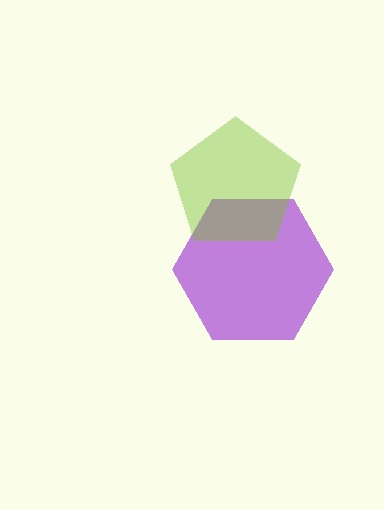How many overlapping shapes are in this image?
There are 2 overlapping shapes in the image.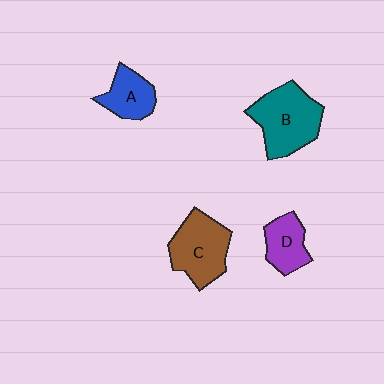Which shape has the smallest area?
Shape D (purple).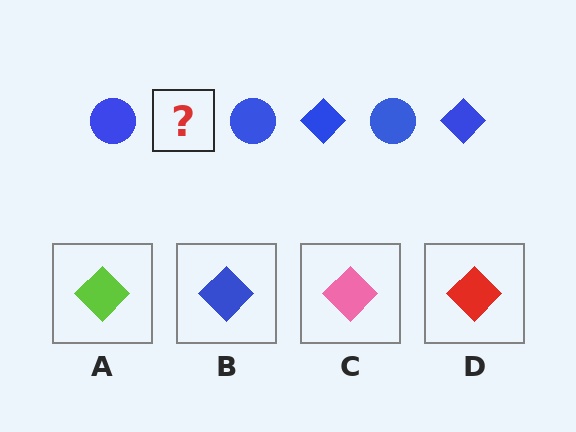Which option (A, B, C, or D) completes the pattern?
B.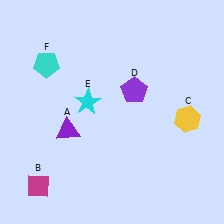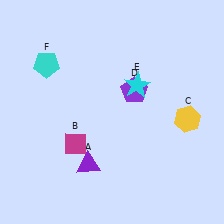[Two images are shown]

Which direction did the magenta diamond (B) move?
The magenta diamond (B) moved up.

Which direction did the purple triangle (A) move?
The purple triangle (A) moved down.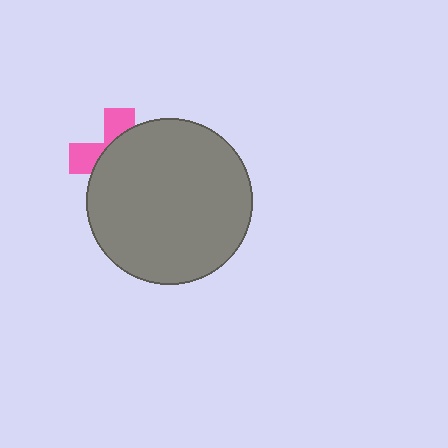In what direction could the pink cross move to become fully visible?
The pink cross could move toward the upper-left. That would shift it out from behind the gray circle entirely.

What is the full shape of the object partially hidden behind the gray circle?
The partially hidden object is a pink cross.